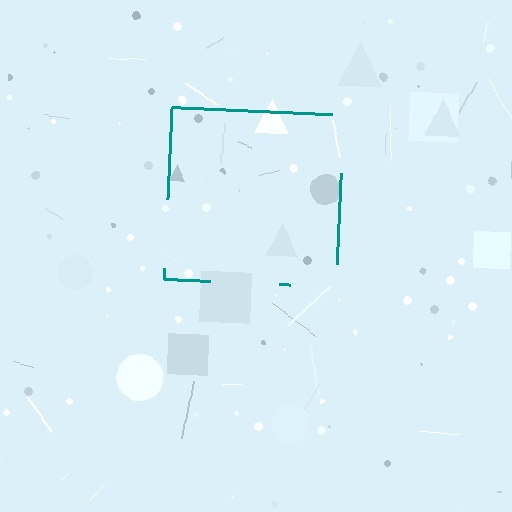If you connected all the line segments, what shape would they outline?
They would outline a square.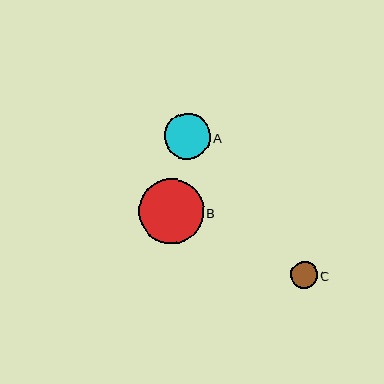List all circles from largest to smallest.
From largest to smallest: B, A, C.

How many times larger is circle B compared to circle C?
Circle B is approximately 2.4 times the size of circle C.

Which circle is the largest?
Circle B is the largest with a size of approximately 65 pixels.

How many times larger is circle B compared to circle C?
Circle B is approximately 2.4 times the size of circle C.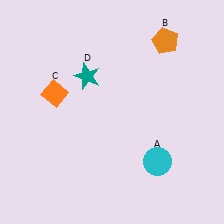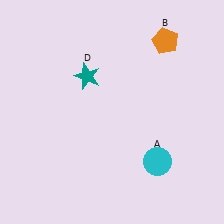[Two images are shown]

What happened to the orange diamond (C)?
The orange diamond (C) was removed in Image 2. It was in the top-left area of Image 1.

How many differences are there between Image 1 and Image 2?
There is 1 difference between the two images.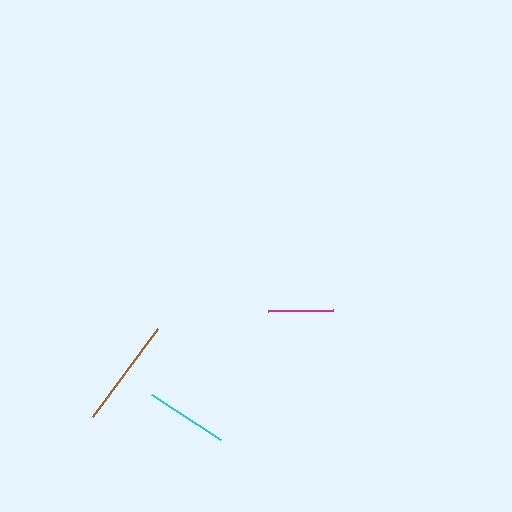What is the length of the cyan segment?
The cyan segment is approximately 82 pixels long.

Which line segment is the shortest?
The magenta line is the shortest at approximately 65 pixels.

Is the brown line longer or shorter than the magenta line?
The brown line is longer than the magenta line.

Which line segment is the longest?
The brown line is the longest at approximately 109 pixels.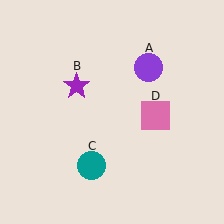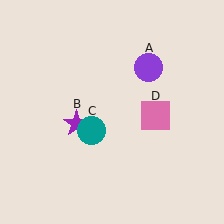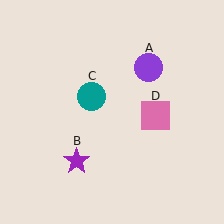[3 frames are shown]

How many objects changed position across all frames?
2 objects changed position: purple star (object B), teal circle (object C).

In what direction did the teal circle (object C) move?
The teal circle (object C) moved up.